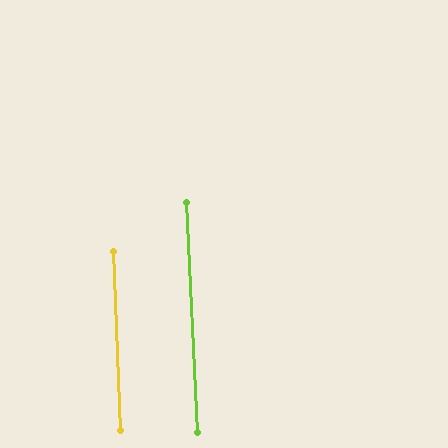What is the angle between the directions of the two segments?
Approximately 1 degree.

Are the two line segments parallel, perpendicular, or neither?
Parallel — their directions differ by only 0.7°.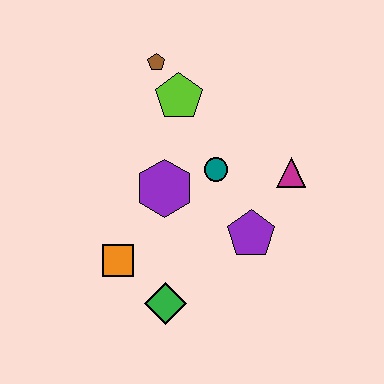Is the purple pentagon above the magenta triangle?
No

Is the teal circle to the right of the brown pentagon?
Yes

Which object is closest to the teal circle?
The purple hexagon is closest to the teal circle.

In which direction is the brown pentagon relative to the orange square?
The brown pentagon is above the orange square.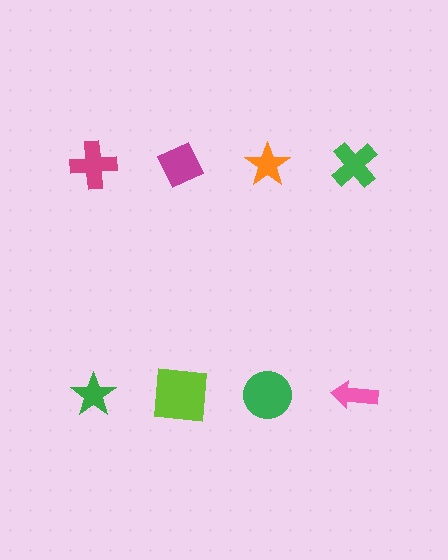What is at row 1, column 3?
An orange star.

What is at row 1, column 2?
A magenta diamond.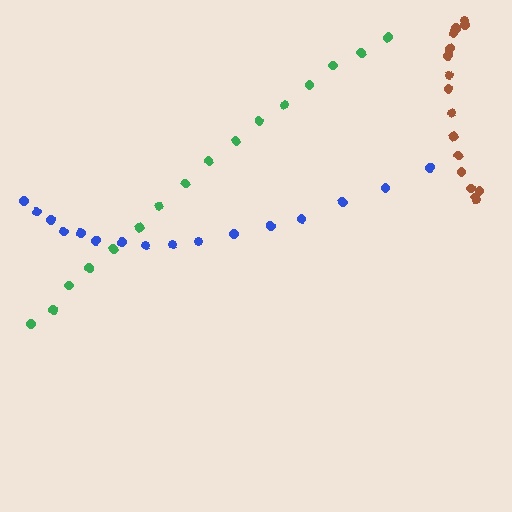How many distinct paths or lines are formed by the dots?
There are 3 distinct paths.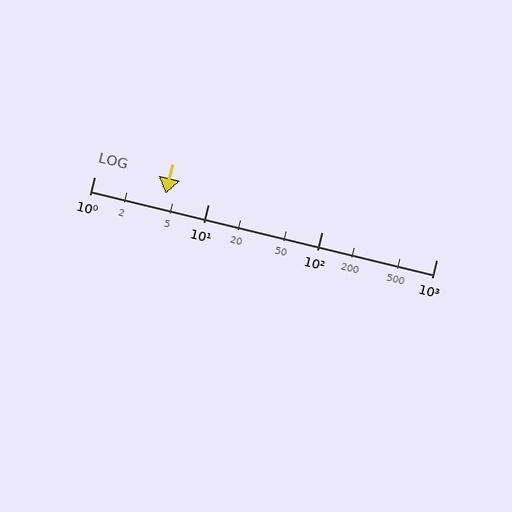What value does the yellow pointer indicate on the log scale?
The pointer indicates approximately 4.2.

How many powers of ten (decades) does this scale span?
The scale spans 3 decades, from 1 to 1000.